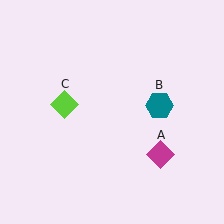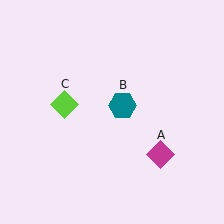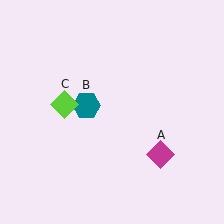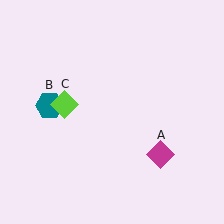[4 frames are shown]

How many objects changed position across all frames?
1 object changed position: teal hexagon (object B).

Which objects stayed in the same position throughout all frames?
Magenta diamond (object A) and lime diamond (object C) remained stationary.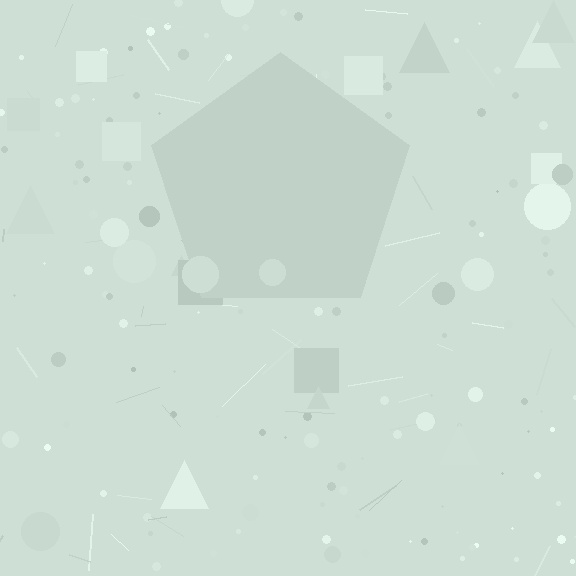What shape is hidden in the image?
A pentagon is hidden in the image.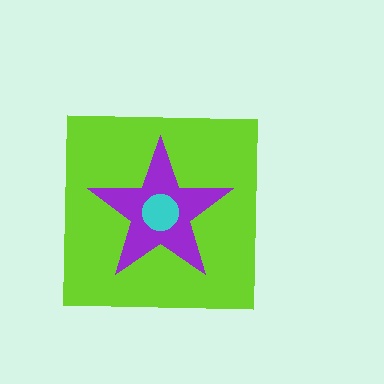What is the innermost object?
The cyan circle.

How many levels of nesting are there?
3.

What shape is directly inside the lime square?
The purple star.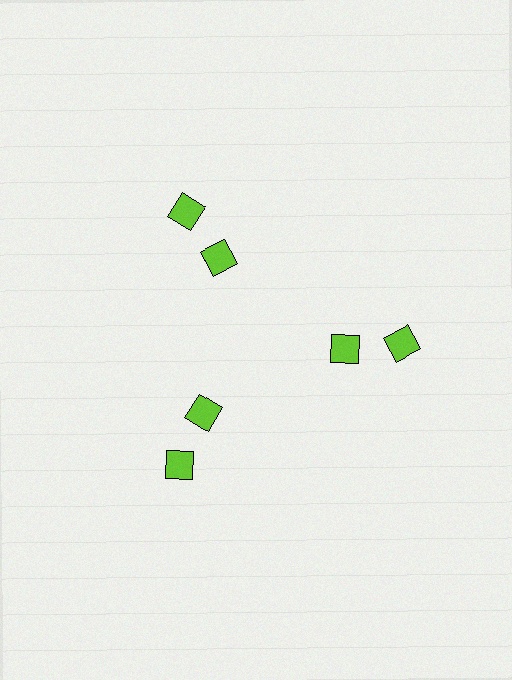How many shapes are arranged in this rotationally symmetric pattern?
There are 6 shapes, arranged in 3 groups of 2.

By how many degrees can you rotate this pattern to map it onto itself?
The pattern maps onto itself every 120 degrees of rotation.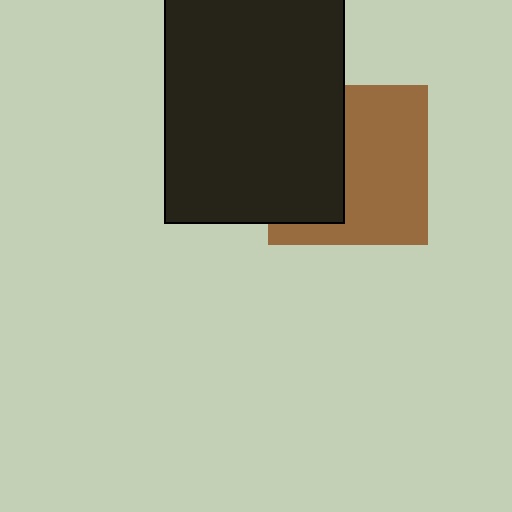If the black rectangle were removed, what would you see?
You would see the complete brown square.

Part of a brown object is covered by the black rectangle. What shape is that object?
It is a square.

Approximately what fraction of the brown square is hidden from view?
Roughly 42% of the brown square is hidden behind the black rectangle.